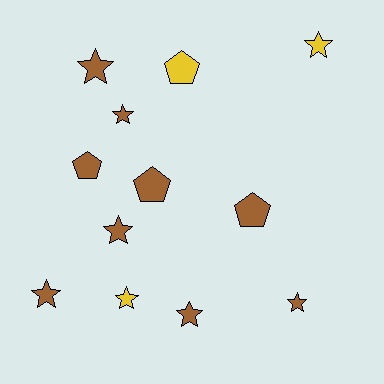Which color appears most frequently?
Brown, with 9 objects.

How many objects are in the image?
There are 12 objects.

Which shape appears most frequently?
Star, with 8 objects.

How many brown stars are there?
There are 6 brown stars.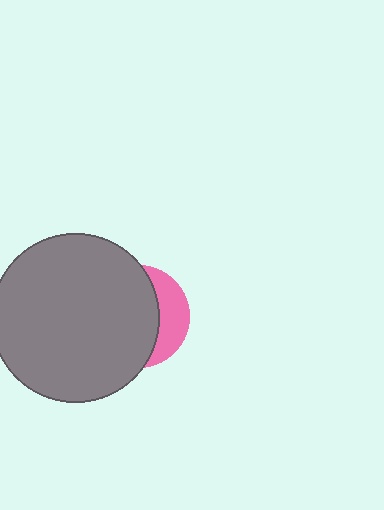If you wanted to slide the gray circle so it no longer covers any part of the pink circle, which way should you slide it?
Slide it left — that is the most direct way to separate the two shapes.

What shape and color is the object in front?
The object in front is a gray circle.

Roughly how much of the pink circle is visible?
A small part of it is visible (roughly 30%).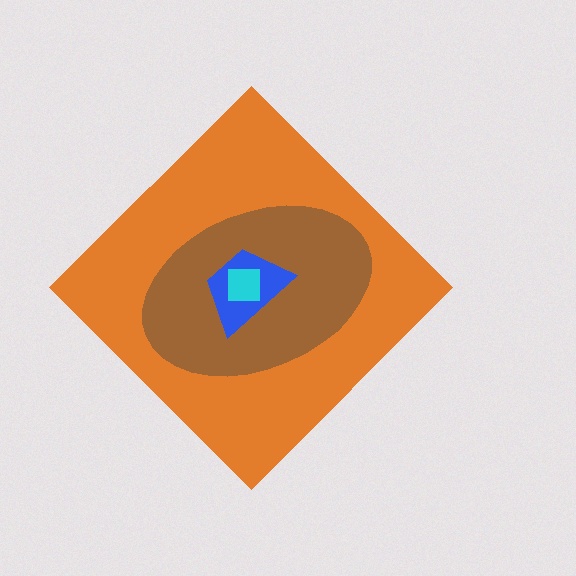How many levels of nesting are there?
4.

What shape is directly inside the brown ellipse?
The blue trapezoid.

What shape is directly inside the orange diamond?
The brown ellipse.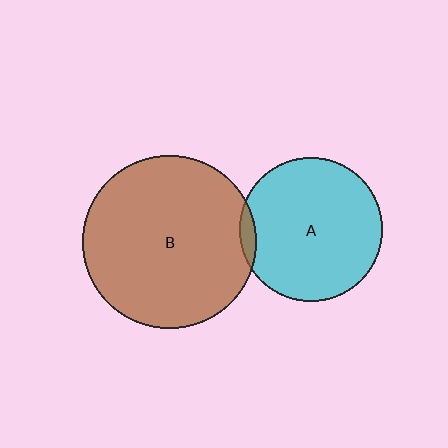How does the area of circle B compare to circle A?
Approximately 1.5 times.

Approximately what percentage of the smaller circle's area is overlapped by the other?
Approximately 5%.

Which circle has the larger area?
Circle B (brown).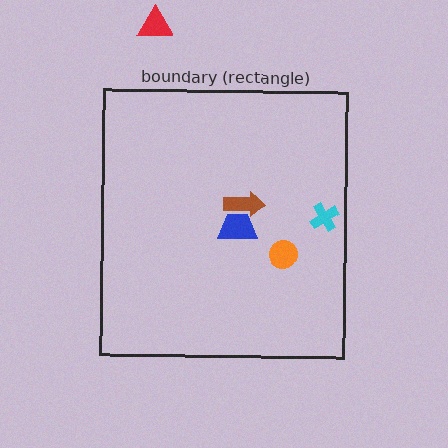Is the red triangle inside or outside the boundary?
Outside.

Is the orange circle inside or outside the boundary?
Inside.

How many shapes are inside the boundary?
4 inside, 1 outside.